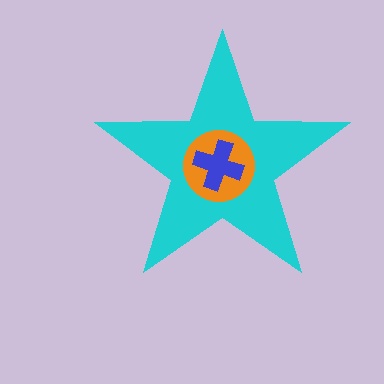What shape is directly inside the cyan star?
The orange circle.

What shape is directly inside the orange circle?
The blue cross.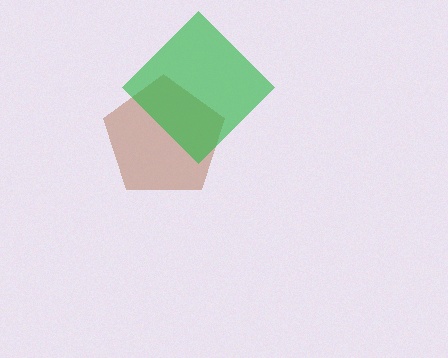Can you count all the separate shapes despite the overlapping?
Yes, there are 2 separate shapes.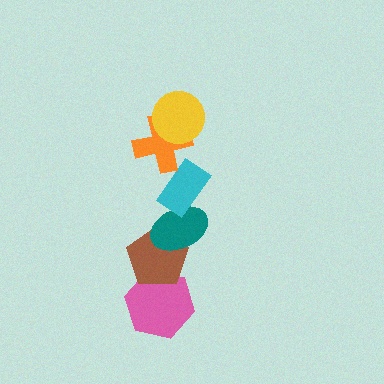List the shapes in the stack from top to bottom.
From top to bottom: the yellow circle, the orange cross, the cyan rectangle, the teal ellipse, the brown pentagon, the pink hexagon.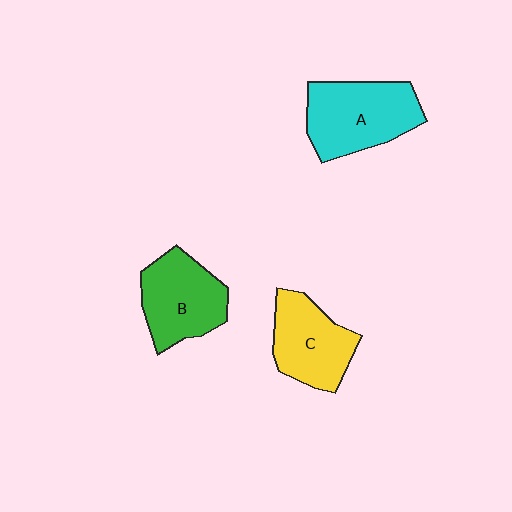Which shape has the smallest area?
Shape C (yellow).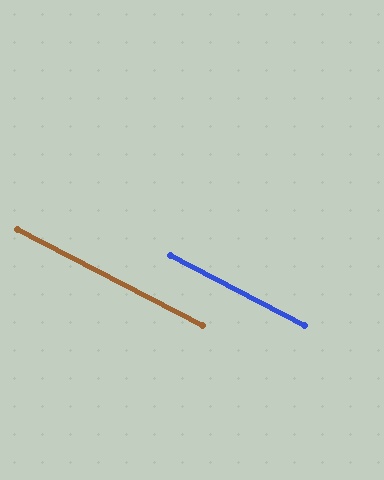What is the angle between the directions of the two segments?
Approximately 0 degrees.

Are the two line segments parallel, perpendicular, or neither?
Parallel — their directions differ by only 0.1°.